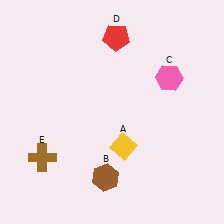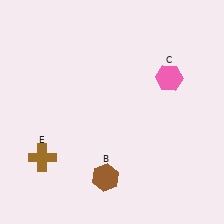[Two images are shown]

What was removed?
The yellow diamond (A), the red pentagon (D) were removed in Image 2.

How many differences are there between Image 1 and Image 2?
There are 2 differences between the two images.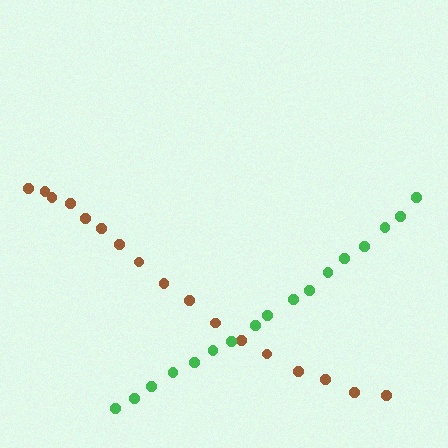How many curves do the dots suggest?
There are 2 distinct paths.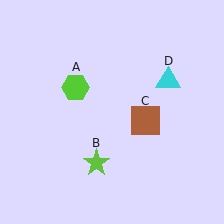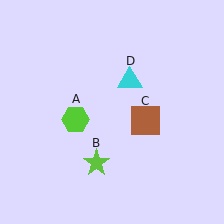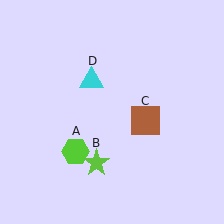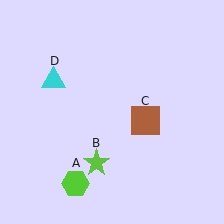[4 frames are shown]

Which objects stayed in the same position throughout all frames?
Lime star (object B) and brown square (object C) remained stationary.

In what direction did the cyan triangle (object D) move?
The cyan triangle (object D) moved left.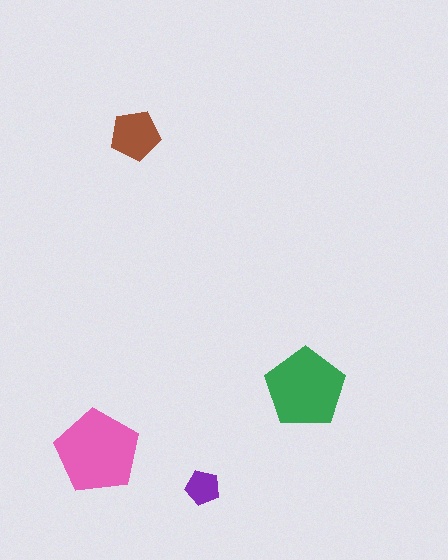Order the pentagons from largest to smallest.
the pink one, the green one, the brown one, the purple one.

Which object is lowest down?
The purple pentagon is bottommost.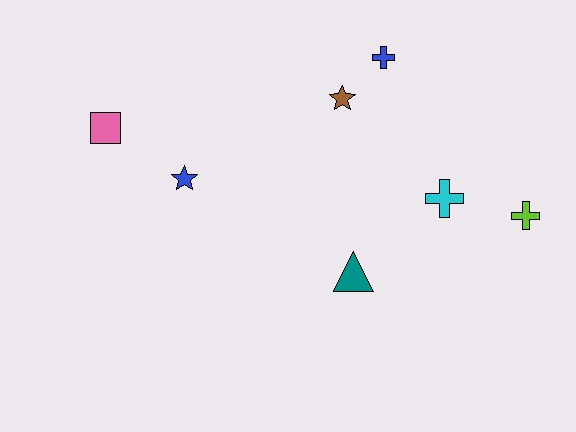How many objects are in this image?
There are 7 objects.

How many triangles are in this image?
There is 1 triangle.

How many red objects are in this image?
There are no red objects.